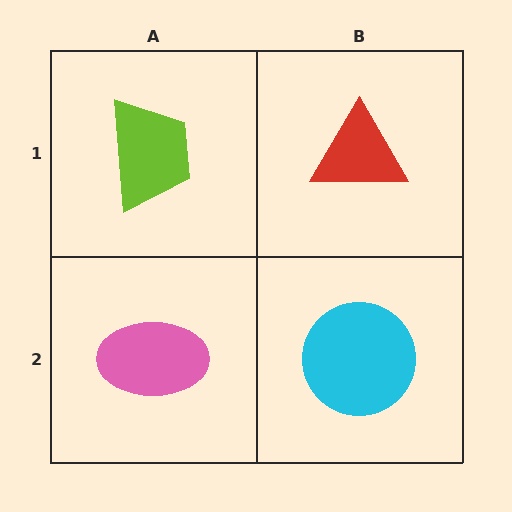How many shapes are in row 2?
2 shapes.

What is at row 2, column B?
A cyan circle.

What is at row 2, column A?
A pink ellipse.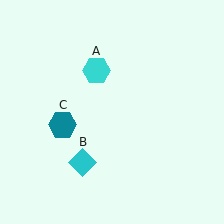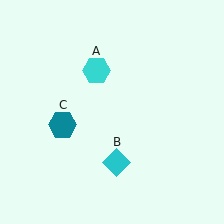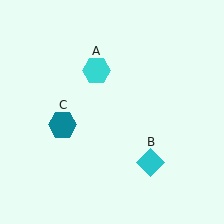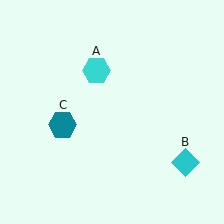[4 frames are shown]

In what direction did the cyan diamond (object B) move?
The cyan diamond (object B) moved right.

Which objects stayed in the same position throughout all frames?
Cyan hexagon (object A) and teal hexagon (object C) remained stationary.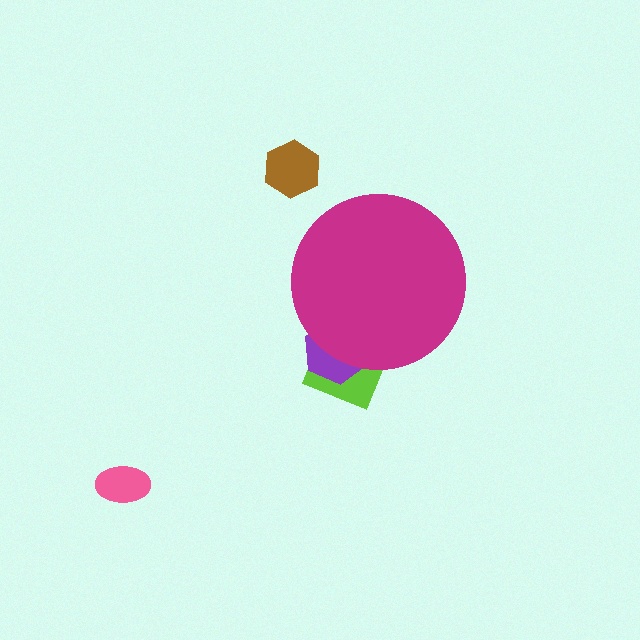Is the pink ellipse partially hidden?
No, the pink ellipse is fully visible.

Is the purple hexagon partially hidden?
Yes, the purple hexagon is partially hidden behind the magenta circle.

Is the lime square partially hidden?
Yes, the lime square is partially hidden behind the magenta circle.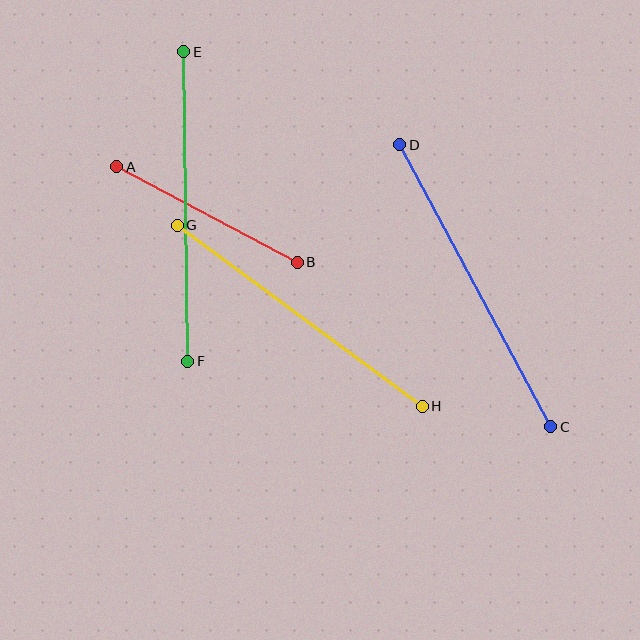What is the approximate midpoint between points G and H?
The midpoint is at approximately (300, 316) pixels.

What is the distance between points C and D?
The distance is approximately 320 pixels.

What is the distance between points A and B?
The distance is approximately 204 pixels.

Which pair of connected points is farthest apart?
Points C and D are farthest apart.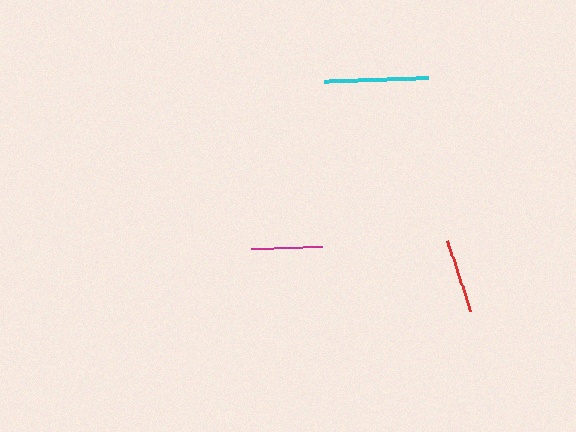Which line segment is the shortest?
The magenta line is the shortest at approximately 71 pixels.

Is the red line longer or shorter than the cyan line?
The cyan line is longer than the red line.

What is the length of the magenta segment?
The magenta segment is approximately 71 pixels long.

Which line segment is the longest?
The cyan line is the longest at approximately 103 pixels.